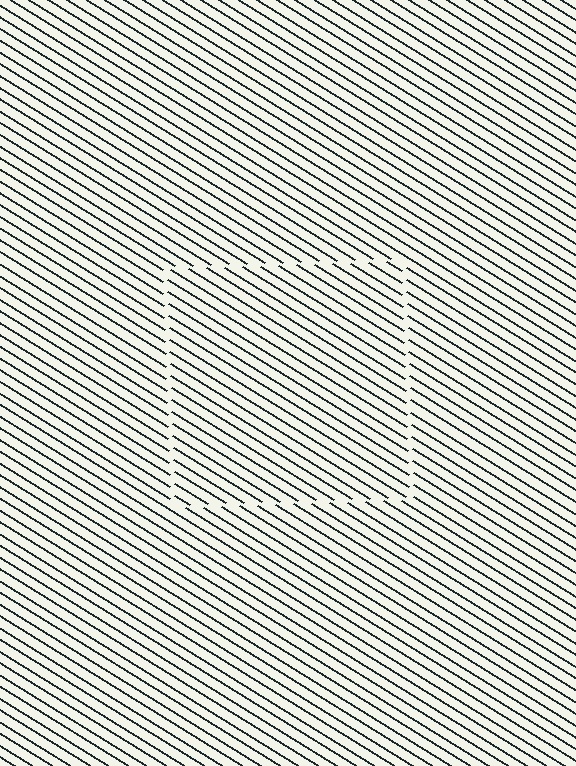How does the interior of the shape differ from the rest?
The interior of the shape contains the same grating, shifted by half a period — the contour is defined by the phase discontinuity where line-ends from the inner and outer gratings abut.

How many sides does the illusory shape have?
4 sides — the line-ends trace a square.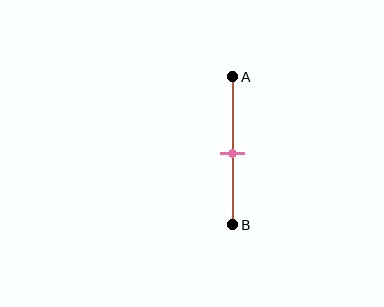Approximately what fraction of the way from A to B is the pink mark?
The pink mark is approximately 50% of the way from A to B.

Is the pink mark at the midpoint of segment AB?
Yes, the mark is approximately at the midpoint.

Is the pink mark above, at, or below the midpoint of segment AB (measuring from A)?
The pink mark is approximately at the midpoint of segment AB.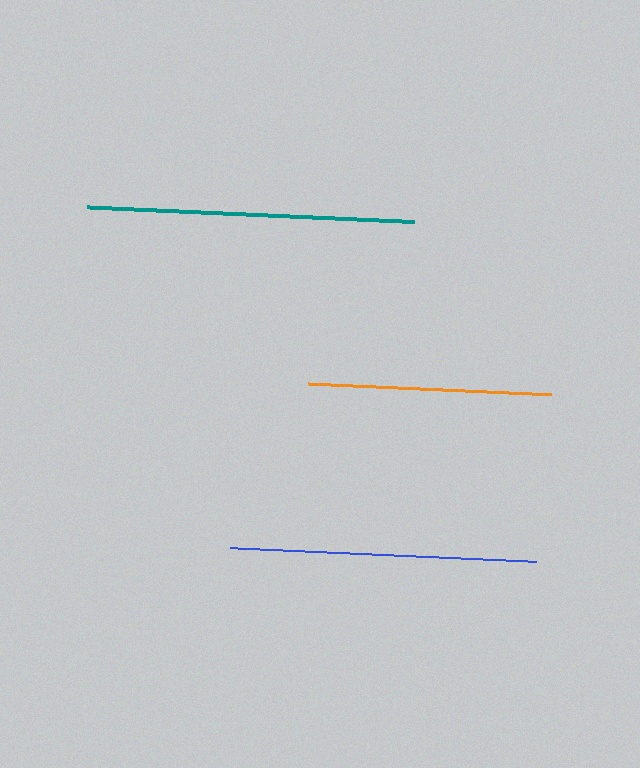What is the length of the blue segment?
The blue segment is approximately 307 pixels long.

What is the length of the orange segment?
The orange segment is approximately 243 pixels long.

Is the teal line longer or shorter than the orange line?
The teal line is longer than the orange line.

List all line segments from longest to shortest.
From longest to shortest: teal, blue, orange.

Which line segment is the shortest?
The orange line is the shortest at approximately 243 pixels.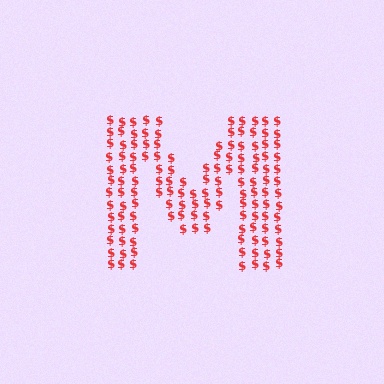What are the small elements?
The small elements are dollar signs.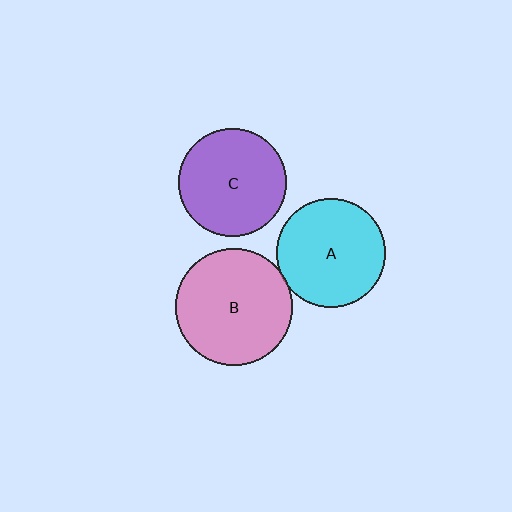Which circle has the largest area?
Circle B (pink).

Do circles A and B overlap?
Yes.